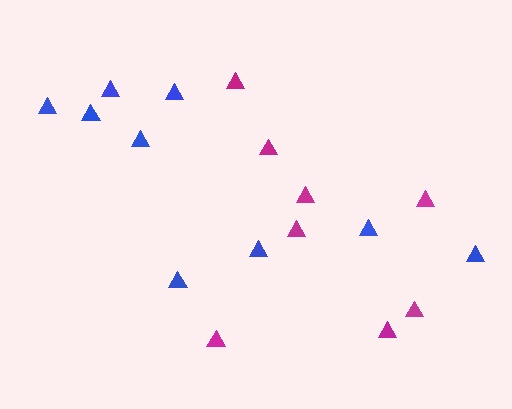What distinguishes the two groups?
There are 2 groups: one group of magenta triangles (8) and one group of blue triangles (9).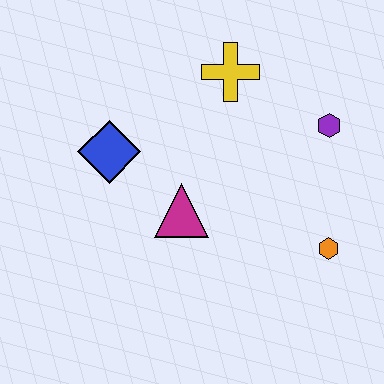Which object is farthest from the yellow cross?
The orange hexagon is farthest from the yellow cross.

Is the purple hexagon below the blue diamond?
No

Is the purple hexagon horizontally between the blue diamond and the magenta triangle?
No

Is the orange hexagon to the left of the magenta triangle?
No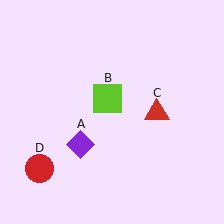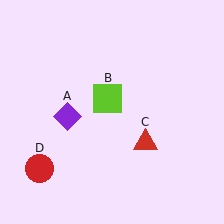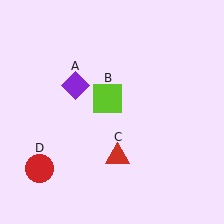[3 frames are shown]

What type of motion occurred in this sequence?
The purple diamond (object A), red triangle (object C) rotated clockwise around the center of the scene.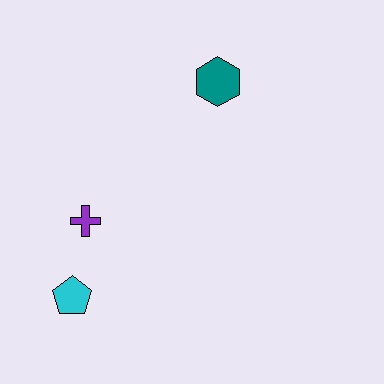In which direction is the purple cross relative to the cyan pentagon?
The purple cross is above the cyan pentagon.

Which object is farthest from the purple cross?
The teal hexagon is farthest from the purple cross.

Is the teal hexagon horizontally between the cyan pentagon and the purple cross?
No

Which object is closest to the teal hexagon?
The purple cross is closest to the teal hexagon.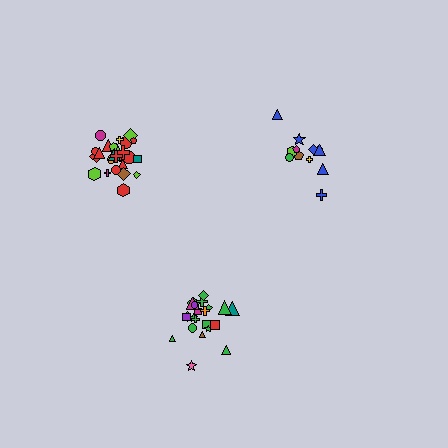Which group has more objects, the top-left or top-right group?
The top-left group.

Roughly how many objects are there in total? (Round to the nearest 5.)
Roughly 60 objects in total.